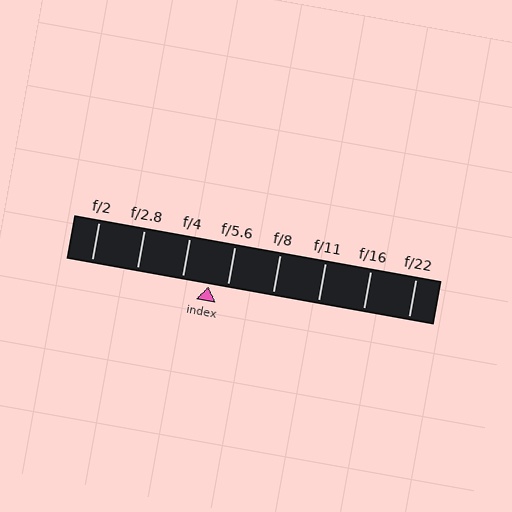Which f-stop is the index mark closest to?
The index mark is closest to f/5.6.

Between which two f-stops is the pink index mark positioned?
The index mark is between f/4 and f/5.6.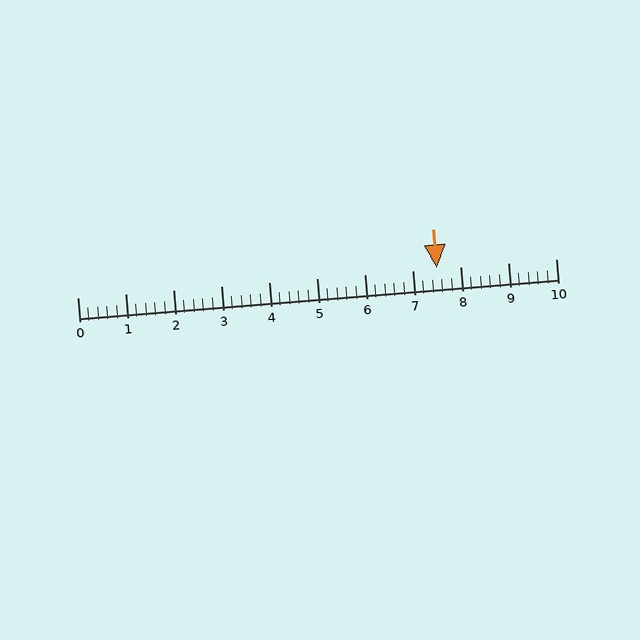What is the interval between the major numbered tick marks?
The major tick marks are spaced 1 units apart.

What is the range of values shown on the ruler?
The ruler shows values from 0 to 10.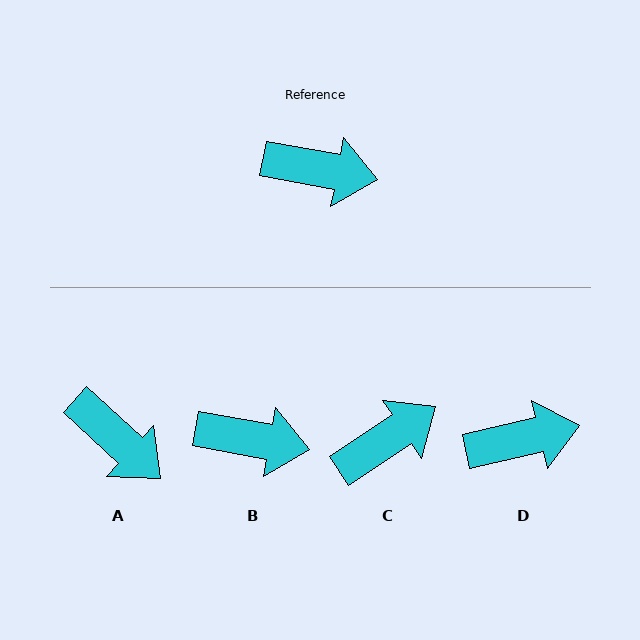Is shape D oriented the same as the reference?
No, it is off by about 23 degrees.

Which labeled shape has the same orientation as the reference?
B.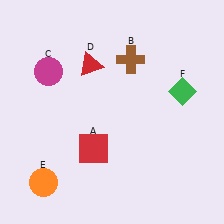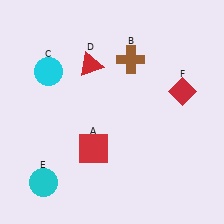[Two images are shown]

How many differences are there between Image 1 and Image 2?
There are 3 differences between the two images.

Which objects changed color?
C changed from magenta to cyan. E changed from orange to cyan. F changed from green to red.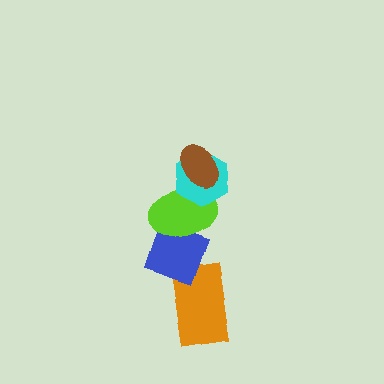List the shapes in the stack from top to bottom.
From top to bottom: the brown ellipse, the cyan hexagon, the lime ellipse, the blue diamond, the orange rectangle.